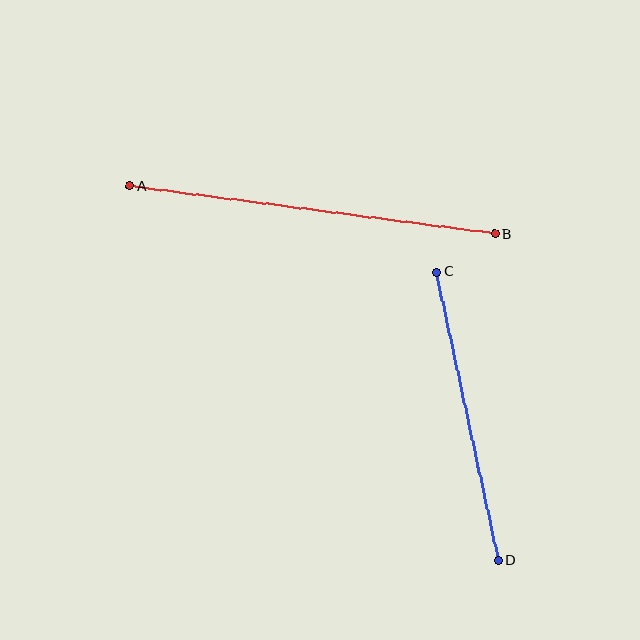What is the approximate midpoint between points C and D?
The midpoint is at approximately (467, 416) pixels.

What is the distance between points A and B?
The distance is approximately 368 pixels.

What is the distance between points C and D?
The distance is approximately 295 pixels.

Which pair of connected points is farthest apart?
Points A and B are farthest apart.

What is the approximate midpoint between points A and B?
The midpoint is at approximately (312, 210) pixels.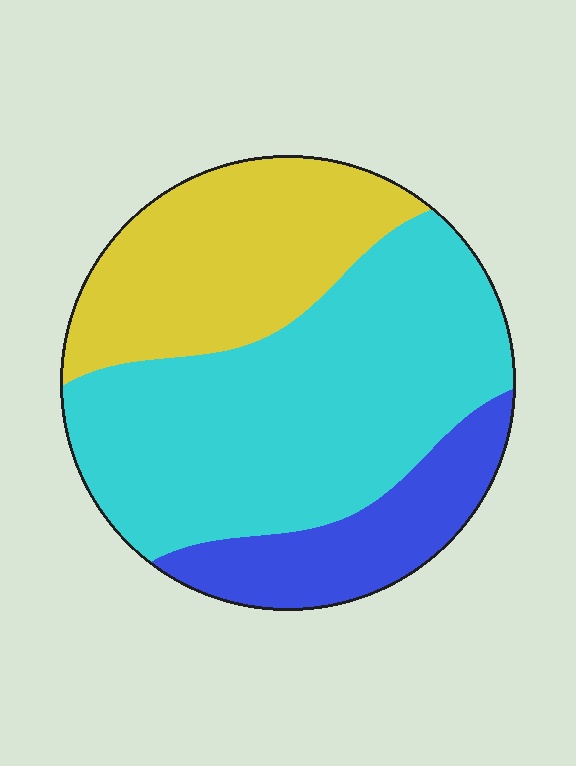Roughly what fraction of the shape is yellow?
Yellow takes up about one third (1/3) of the shape.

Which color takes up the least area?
Blue, at roughly 15%.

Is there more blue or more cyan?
Cyan.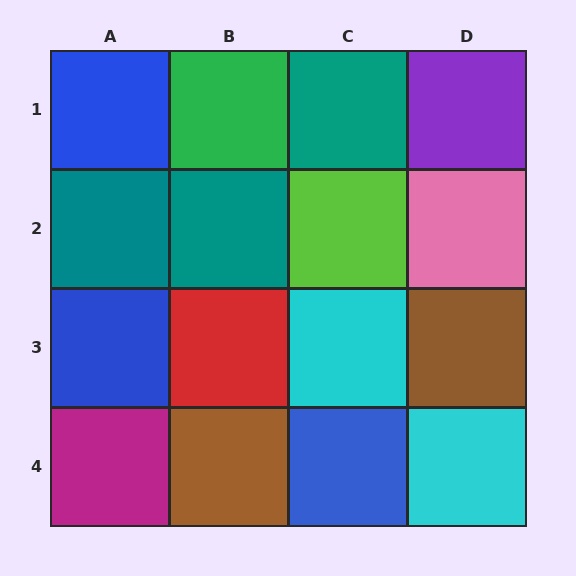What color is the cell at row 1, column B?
Green.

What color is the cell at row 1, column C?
Teal.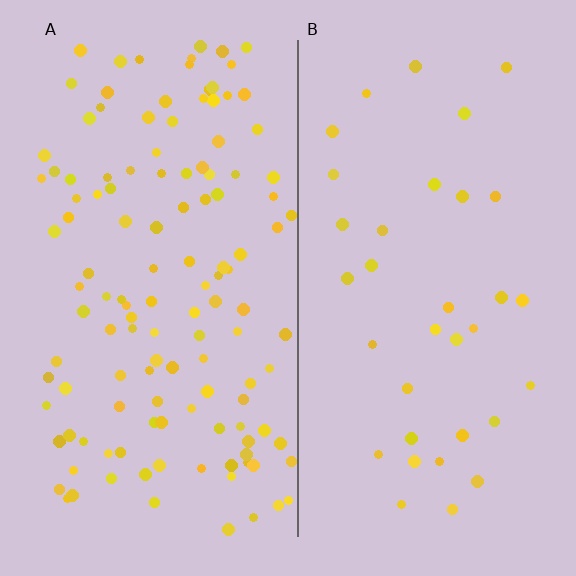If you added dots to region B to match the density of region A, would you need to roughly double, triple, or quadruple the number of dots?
Approximately quadruple.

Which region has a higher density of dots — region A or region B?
A (the left).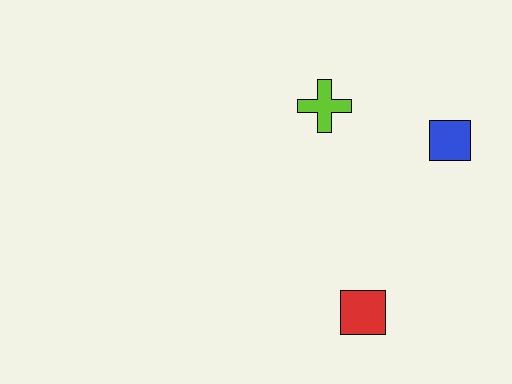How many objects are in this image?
There are 3 objects.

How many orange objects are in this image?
There are no orange objects.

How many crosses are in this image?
There is 1 cross.